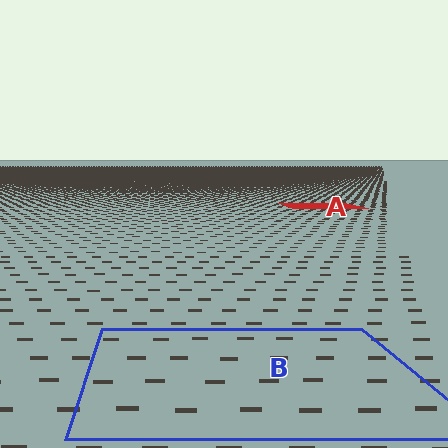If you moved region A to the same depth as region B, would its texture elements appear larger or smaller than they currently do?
They would appear larger. At a closer depth, the same texture elements are projected at a bigger on-screen size.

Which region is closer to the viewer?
Region B is closer. The texture elements there are larger and more spread out.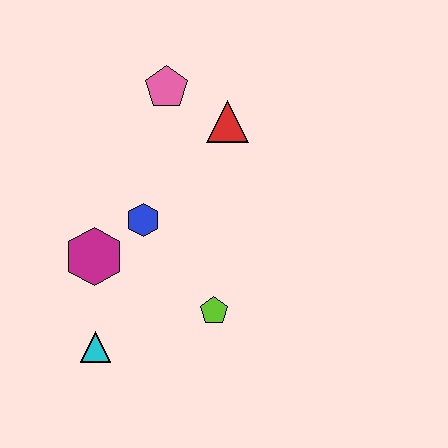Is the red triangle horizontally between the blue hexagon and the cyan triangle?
No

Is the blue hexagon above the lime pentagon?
Yes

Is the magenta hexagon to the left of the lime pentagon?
Yes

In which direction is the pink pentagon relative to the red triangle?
The pink pentagon is to the left of the red triangle.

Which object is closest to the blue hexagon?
The magenta hexagon is closest to the blue hexagon.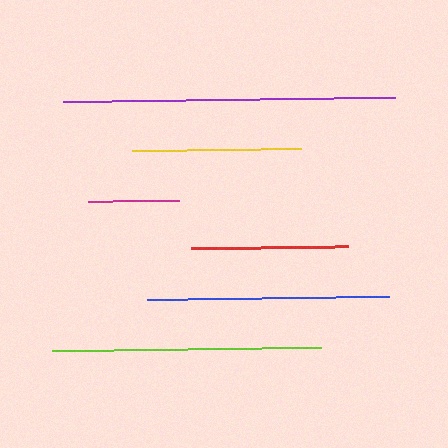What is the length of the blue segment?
The blue segment is approximately 242 pixels long.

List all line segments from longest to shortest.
From longest to shortest: purple, lime, blue, yellow, red, magenta.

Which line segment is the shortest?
The magenta line is the shortest at approximately 92 pixels.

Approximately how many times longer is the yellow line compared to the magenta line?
The yellow line is approximately 1.8 times the length of the magenta line.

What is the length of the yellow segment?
The yellow segment is approximately 169 pixels long.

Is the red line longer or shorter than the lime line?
The lime line is longer than the red line.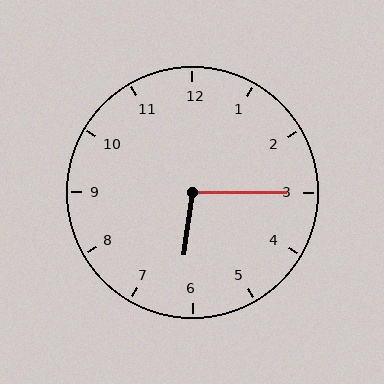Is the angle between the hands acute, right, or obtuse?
It is obtuse.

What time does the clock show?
6:15.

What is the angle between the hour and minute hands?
Approximately 98 degrees.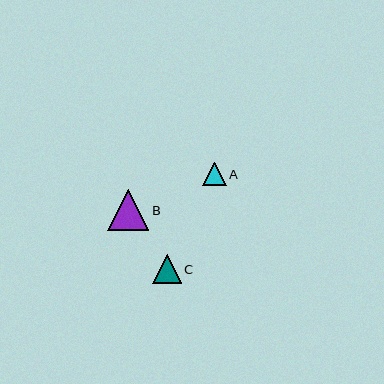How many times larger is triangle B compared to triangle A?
Triangle B is approximately 1.8 times the size of triangle A.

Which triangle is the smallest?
Triangle A is the smallest with a size of approximately 23 pixels.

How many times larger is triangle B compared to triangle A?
Triangle B is approximately 1.8 times the size of triangle A.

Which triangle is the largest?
Triangle B is the largest with a size of approximately 41 pixels.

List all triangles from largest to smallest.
From largest to smallest: B, C, A.